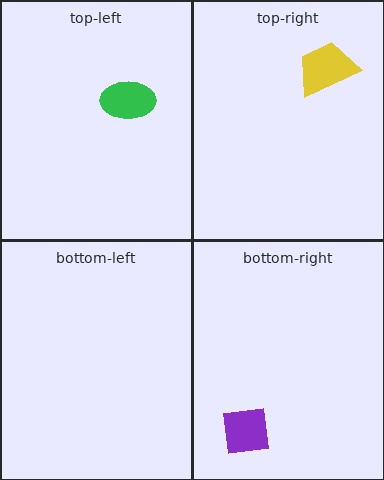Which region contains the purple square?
The bottom-right region.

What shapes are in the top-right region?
The yellow trapezoid.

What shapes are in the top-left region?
The green ellipse.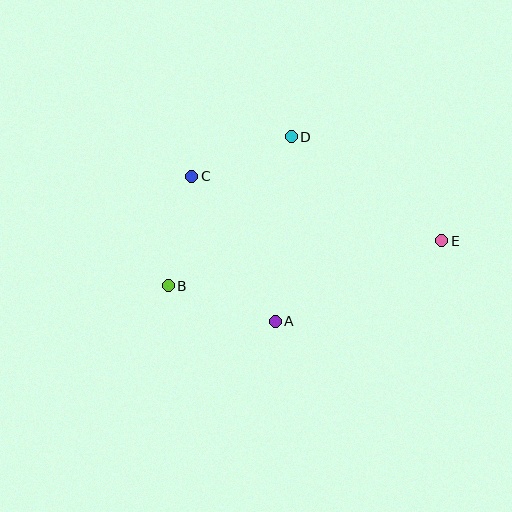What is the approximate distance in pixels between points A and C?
The distance between A and C is approximately 167 pixels.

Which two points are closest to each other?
Points C and D are closest to each other.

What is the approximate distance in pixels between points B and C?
The distance between B and C is approximately 112 pixels.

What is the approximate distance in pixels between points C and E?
The distance between C and E is approximately 258 pixels.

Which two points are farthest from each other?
Points B and E are farthest from each other.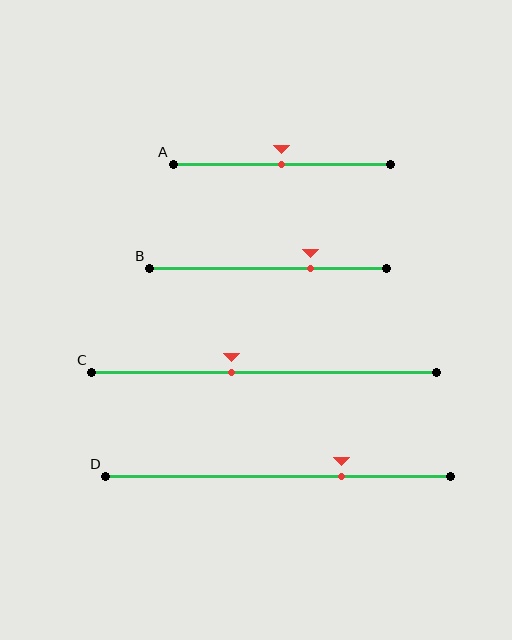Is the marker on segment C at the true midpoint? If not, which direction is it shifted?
No, the marker on segment C is shifted to the left by about 10% of the segment length.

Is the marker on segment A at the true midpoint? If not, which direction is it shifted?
Yes, the marker on segment A is at the true midpoint.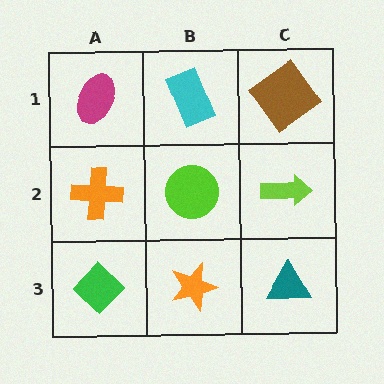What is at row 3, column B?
An orange star.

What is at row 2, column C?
A lime arrow.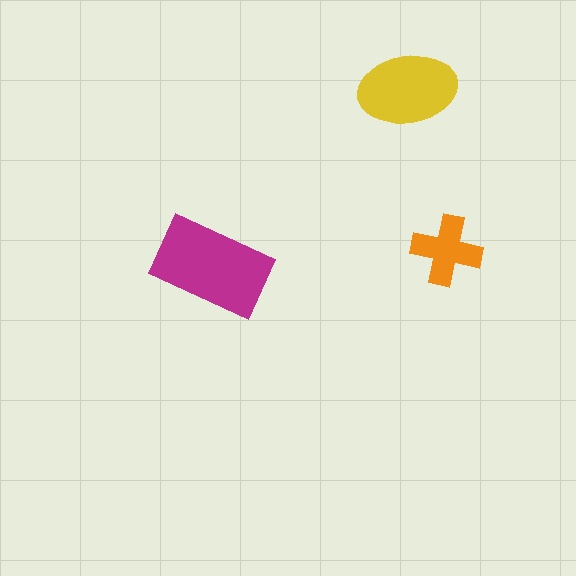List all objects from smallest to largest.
The orange cross, the yellow ellipse, the magenta rectangle.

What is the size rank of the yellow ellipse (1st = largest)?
2nd.